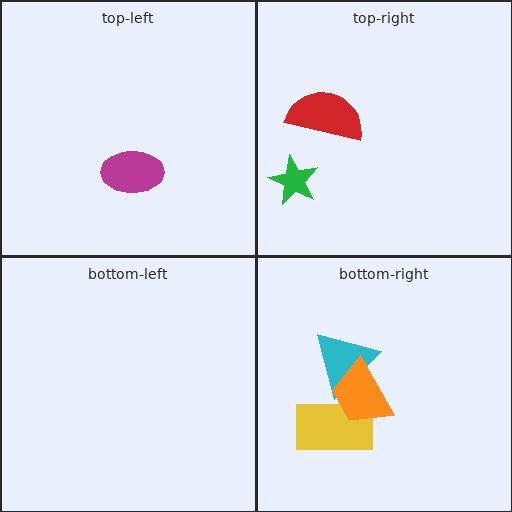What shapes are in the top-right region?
The red semicircle, the green star.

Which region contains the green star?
The top-right region.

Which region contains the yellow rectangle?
The bottom-right region.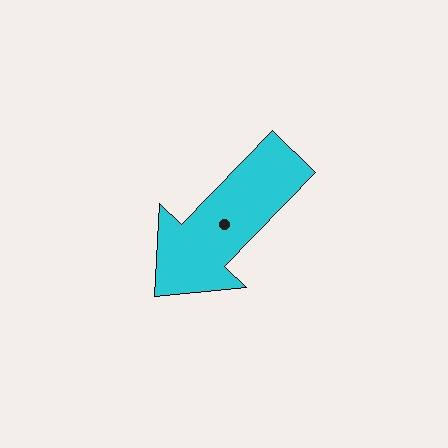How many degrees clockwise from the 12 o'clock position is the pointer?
Approximately 224 degrees.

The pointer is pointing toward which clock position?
Roughly 7 o'clock.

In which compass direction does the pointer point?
Southwest.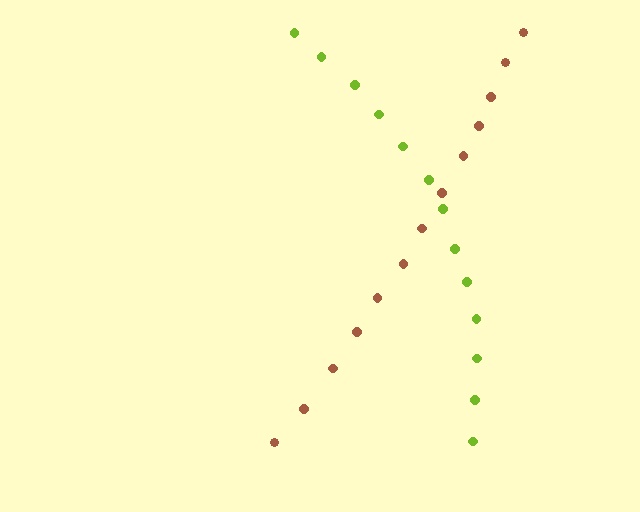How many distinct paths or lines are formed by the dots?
There are 2 distinct paths.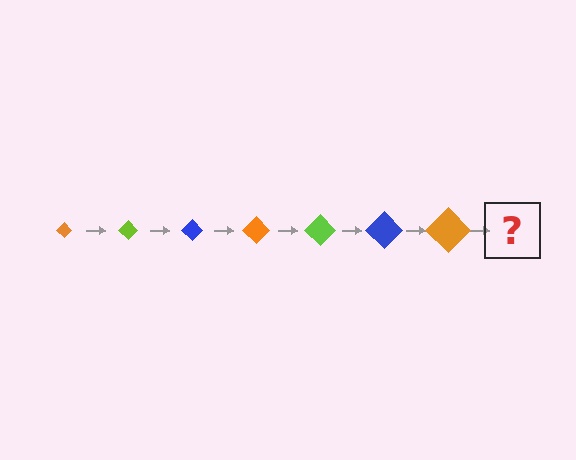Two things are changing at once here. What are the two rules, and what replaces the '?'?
The two rules are that the diamond grows larger each step and the color cycles through orange, lime, and blue. The '?' should be a lime diamond, larger than the previous one.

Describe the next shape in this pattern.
It should be a lime diamond, larger than the previous one.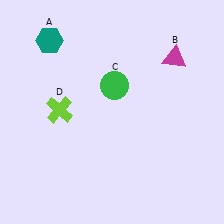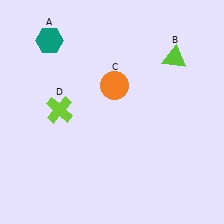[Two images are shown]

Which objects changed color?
B changed from magenta to lime. C changed from green to orange.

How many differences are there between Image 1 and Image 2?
There are 2 differences between the two images.